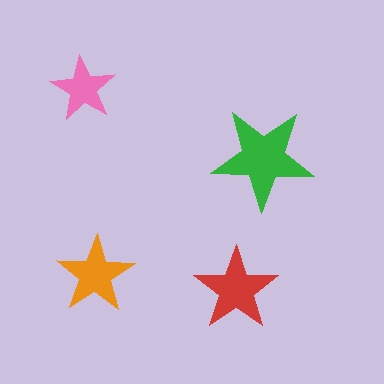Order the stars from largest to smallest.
the green one, the red one, the orange one, the pink one.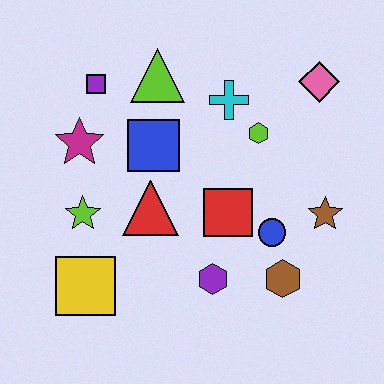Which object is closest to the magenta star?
The purple square is closest to the magenta star.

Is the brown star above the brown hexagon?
Yes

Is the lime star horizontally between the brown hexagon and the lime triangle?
No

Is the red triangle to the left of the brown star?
Yes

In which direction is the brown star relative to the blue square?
The brown star is to the right of the blue square.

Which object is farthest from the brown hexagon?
The purple square is farthest from the brown hexagon.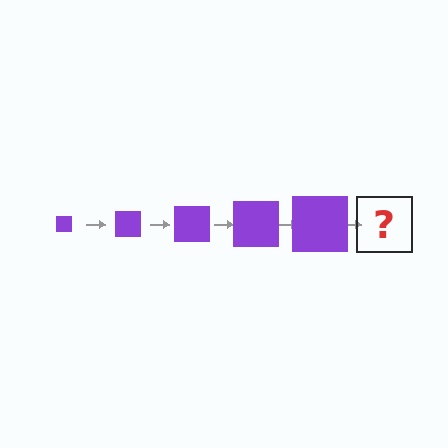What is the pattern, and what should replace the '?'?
The pattern is that the square gets progressively larger each step. The '?' should be a purple square, larger than the previous one.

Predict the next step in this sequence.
The next step is a purple square, larger than the previous one.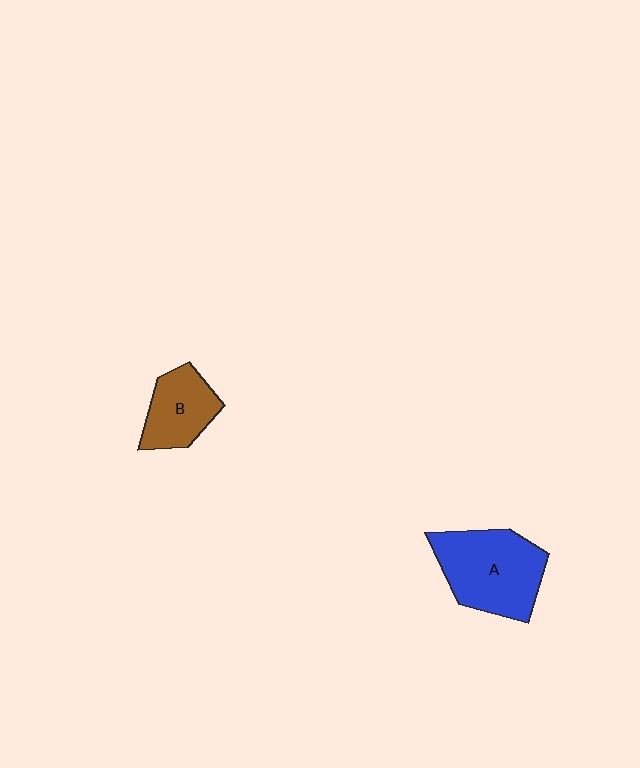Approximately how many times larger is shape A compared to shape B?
Approximately 1.7 times.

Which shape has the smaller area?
Shape B (brown).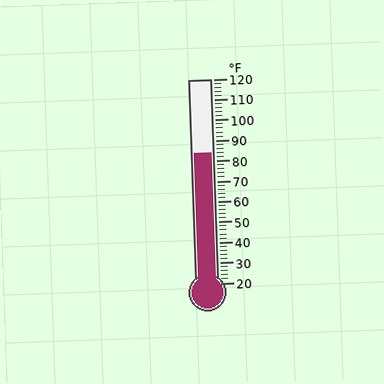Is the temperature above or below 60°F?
The temperature is above 60°F.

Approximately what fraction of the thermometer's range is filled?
The thermometer is filled to approximately 65% of its range.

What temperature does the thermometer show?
The thermometer shows approximately 84°F.